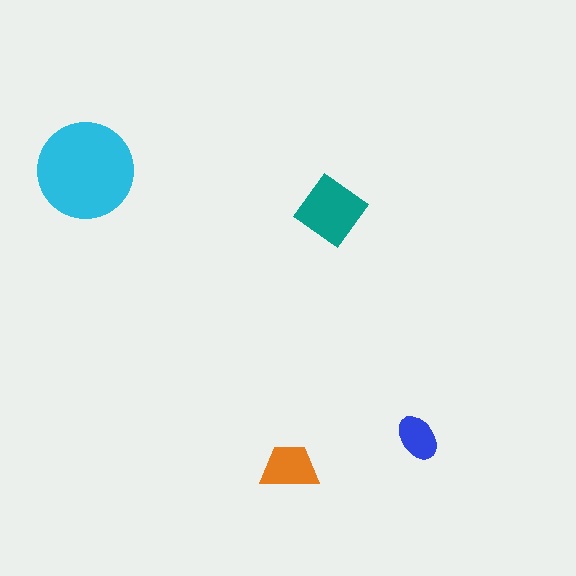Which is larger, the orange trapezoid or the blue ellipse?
The orange trapezoid.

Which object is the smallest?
The blue ellipse.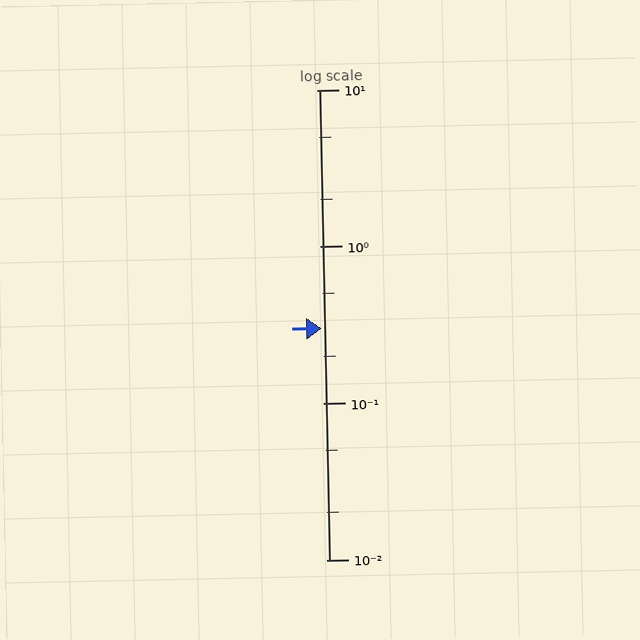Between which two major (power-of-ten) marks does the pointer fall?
The pointer is between 0.1 and 1.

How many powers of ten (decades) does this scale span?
The scale spans 3 decades, from 0.01 to 10.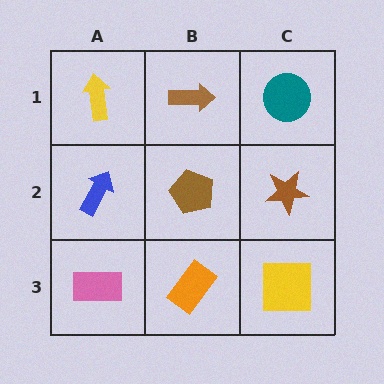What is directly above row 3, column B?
A brown pentagon.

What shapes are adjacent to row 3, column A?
A blue arrow (row 2, column A), an orange rectangle (row 3, column B).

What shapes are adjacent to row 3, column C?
A brown star (row 2, column C), an orange rectangle (row 3, column B).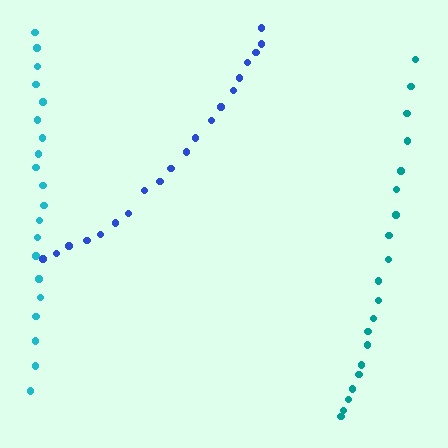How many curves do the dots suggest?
There are 3 distinct paths.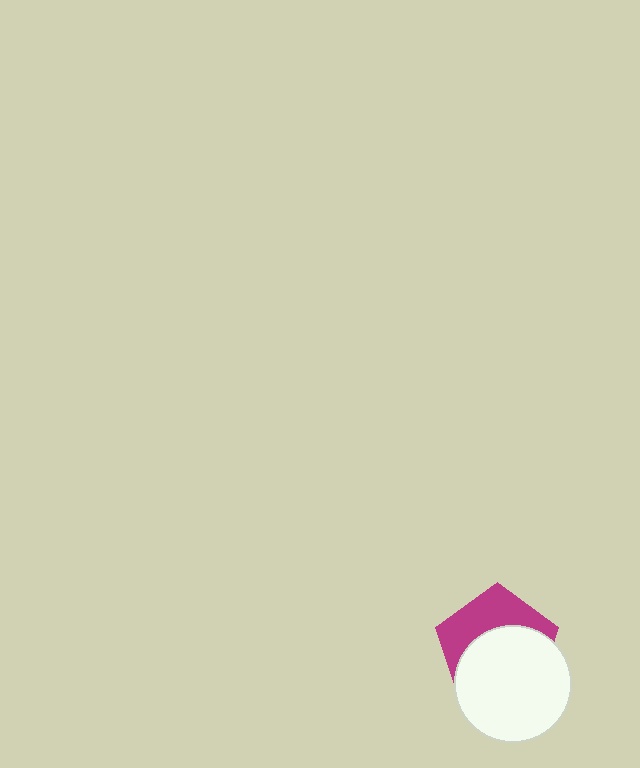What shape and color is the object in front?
The object in front is a white circle.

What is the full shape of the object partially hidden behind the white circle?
The partially hidden object is a magenta pentagon.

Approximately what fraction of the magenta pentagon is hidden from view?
Roughly 59% of the magenta pentagon is hidden behind the white circle.